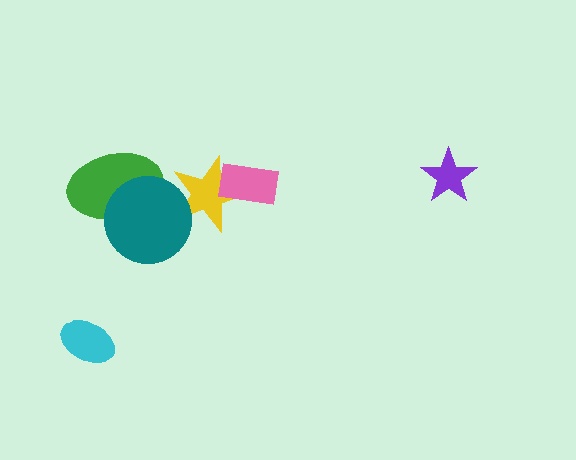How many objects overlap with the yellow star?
2 objects overlap with the yellow star.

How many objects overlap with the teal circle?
2 objects overlap with the teal circle.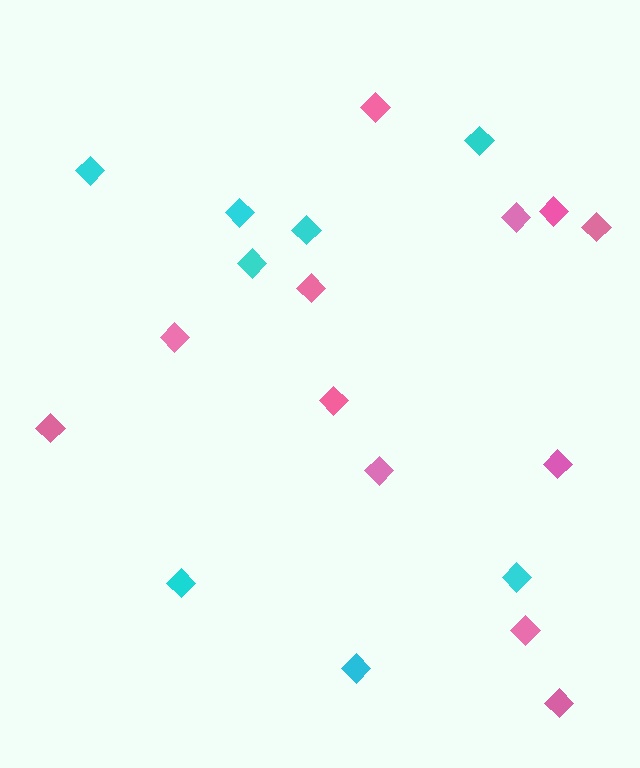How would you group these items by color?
There are 2 groups: one group of pink diamonds (12) and one group of cyan diamonds (8).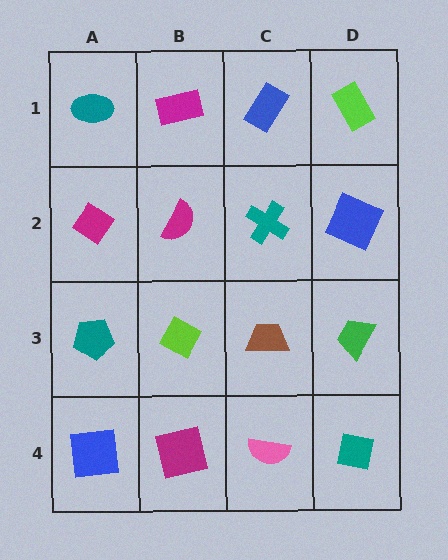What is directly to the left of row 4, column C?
A magenta square.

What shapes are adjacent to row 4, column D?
A green trapezoid (row 3, column D), a pink semicircle (row 4, column C).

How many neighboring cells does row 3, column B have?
4.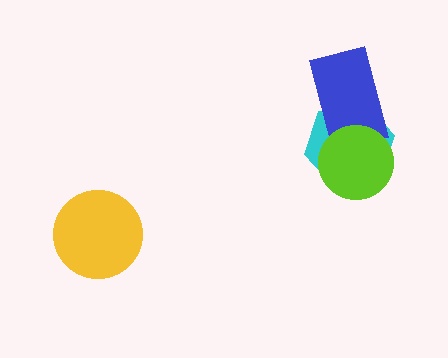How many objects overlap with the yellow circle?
0 objects overlap with the yellow circle.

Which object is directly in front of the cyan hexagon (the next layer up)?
The blue rectangle is directly in front of the cyan hexagon.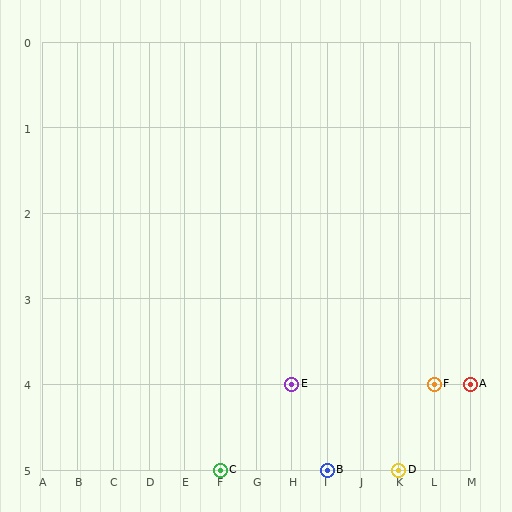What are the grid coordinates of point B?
Point B is at grid coordinates (I, 5).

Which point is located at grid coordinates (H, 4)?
Point E is at (H, 4).